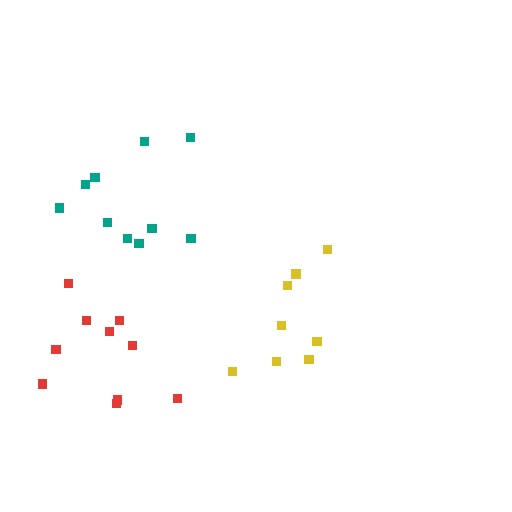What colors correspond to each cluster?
The clusters are colored: red, yellow, teal.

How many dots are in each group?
Group 1: 10 dots, Group 2: 8 dots, Group 3: 10 dots (28 total).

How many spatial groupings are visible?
There are 3 spatial groupings.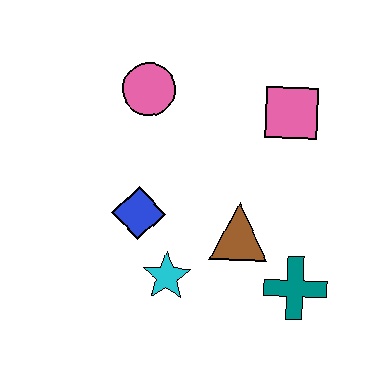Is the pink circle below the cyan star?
No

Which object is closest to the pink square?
The brown triangle is closest to the pink square.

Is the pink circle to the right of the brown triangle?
No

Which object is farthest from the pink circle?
The teal cross is farthest from the pink circle.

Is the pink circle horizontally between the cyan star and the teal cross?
No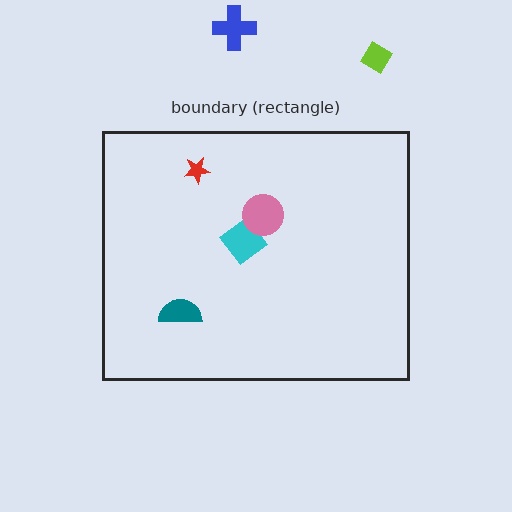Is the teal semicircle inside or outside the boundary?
Inside.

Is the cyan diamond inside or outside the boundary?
Inside.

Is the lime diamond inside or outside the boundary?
Outside.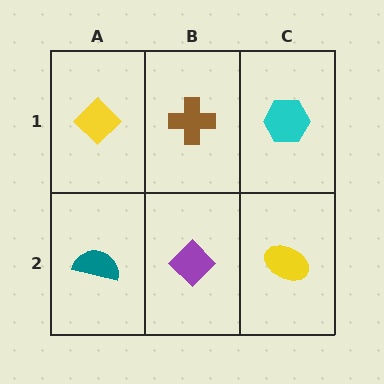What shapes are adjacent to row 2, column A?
A yellow diamond (row 1, column A), a purple diamond (row 2, column B).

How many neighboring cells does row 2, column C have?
2.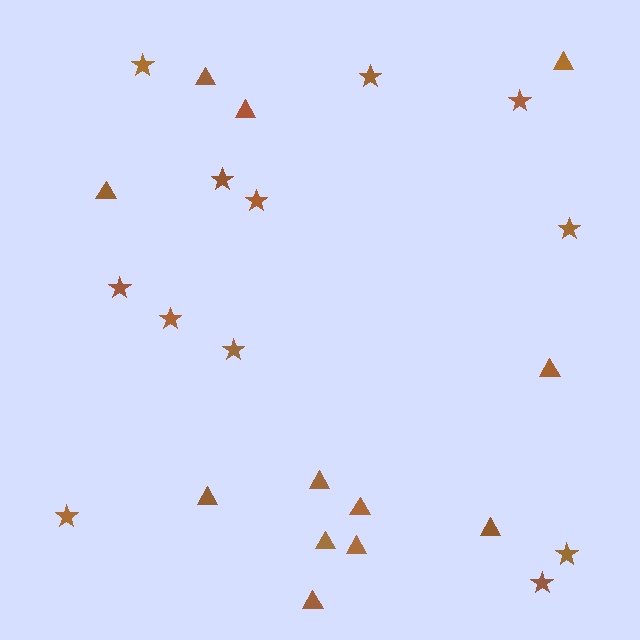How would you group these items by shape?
There are 2 groups: one group of triangles (12) and one group of stars (12).